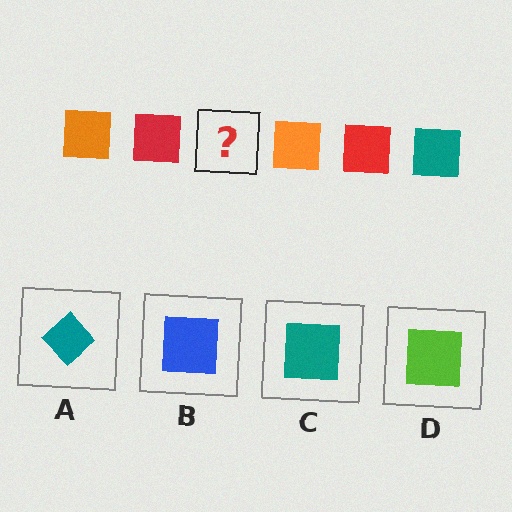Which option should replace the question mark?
Option C.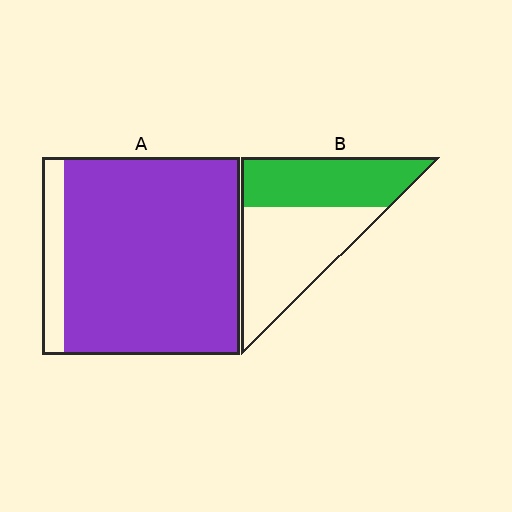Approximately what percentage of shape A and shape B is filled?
A is approximately 90% and B is approximately 45%.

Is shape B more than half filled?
No.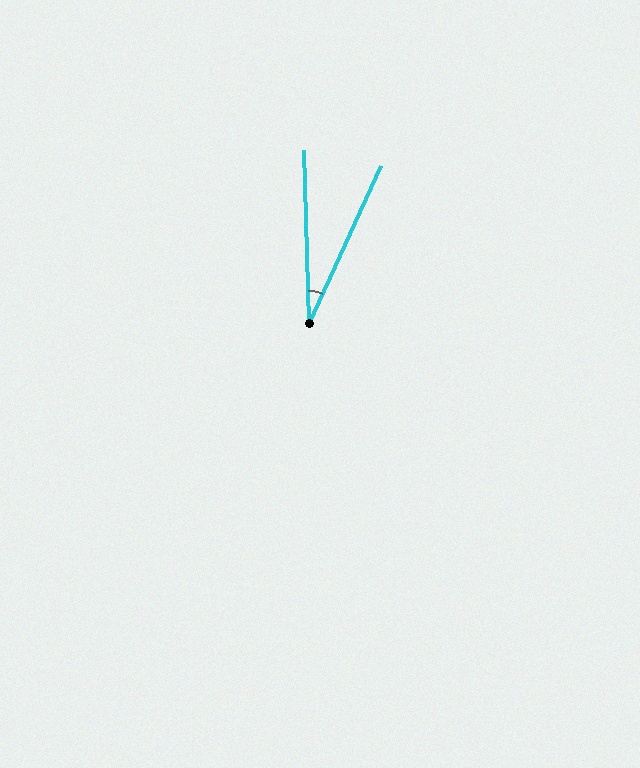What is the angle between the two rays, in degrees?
Approximately 26 degrees.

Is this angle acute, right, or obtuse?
It is acute.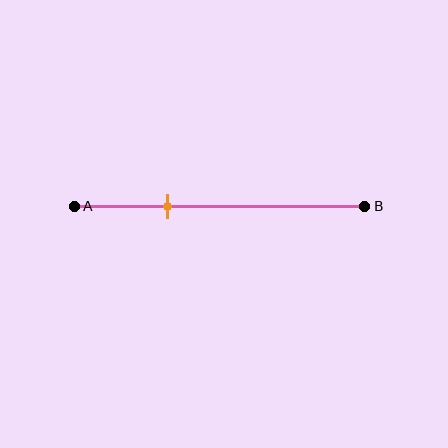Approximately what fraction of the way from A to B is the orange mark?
The orange mark is approximately 30% of the way from A to B.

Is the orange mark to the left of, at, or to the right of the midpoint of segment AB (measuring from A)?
The orange mark is to the left of the midpoint of segment AB.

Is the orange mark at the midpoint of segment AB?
No, the mark is at about 30% from A, not at the 50% midpoint.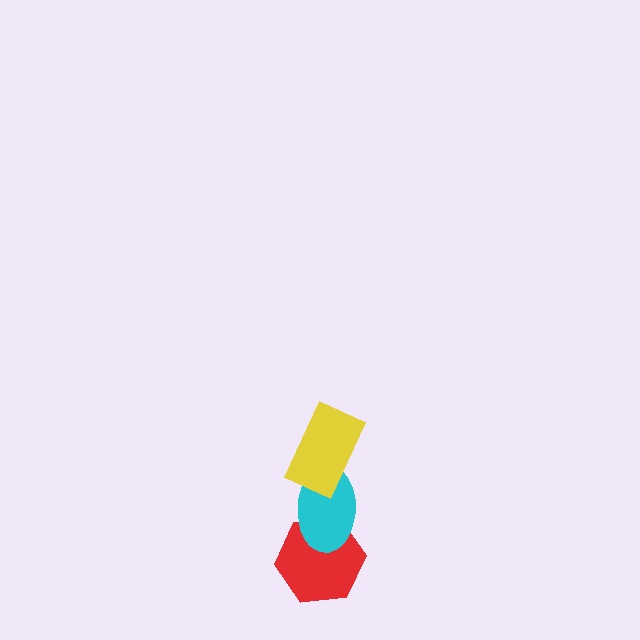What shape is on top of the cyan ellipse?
The yellow rectangle is on top of the cyan ellipse.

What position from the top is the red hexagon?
The red hexagon is 3rd from the top.